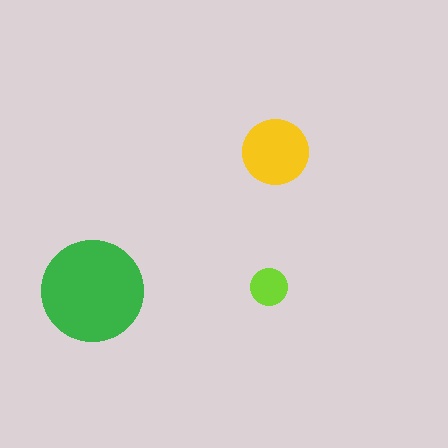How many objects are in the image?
There are 3 objects in the image.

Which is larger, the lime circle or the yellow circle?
The yellow one.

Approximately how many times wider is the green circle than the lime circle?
About 3 times wider.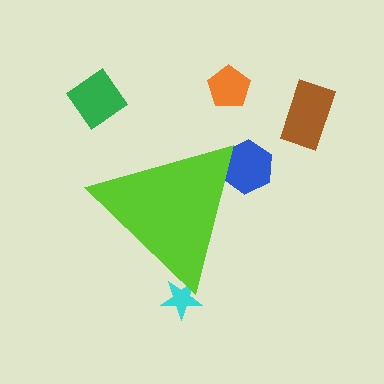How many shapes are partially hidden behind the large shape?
2 shapes are partially hidden.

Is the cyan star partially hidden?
Yes, the cyan star is partially hidden behind the lime triangle.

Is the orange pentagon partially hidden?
No, the orange pentagon is fully visible.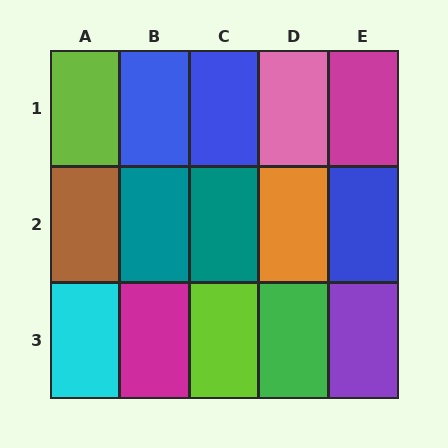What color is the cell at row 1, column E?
Magenta.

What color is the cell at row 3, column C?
Lime.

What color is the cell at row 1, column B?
Blue.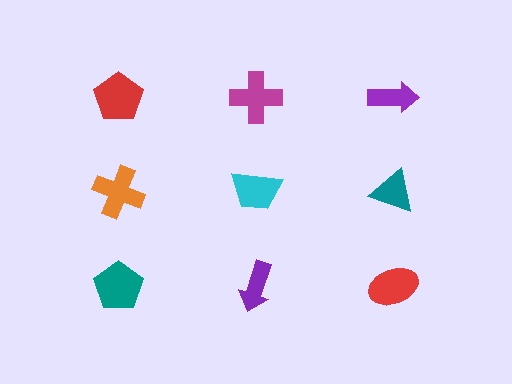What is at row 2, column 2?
A cyan trapezoid.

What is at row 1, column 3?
A purple arrow.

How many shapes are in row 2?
3 shapes.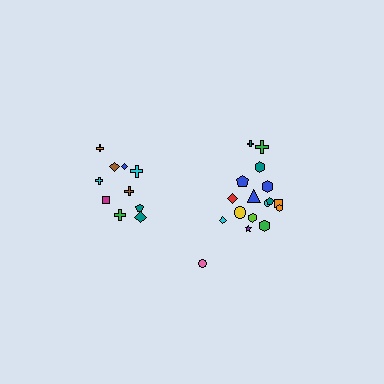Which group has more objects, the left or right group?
The right group.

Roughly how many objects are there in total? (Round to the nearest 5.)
Roughly 30 objects in total.